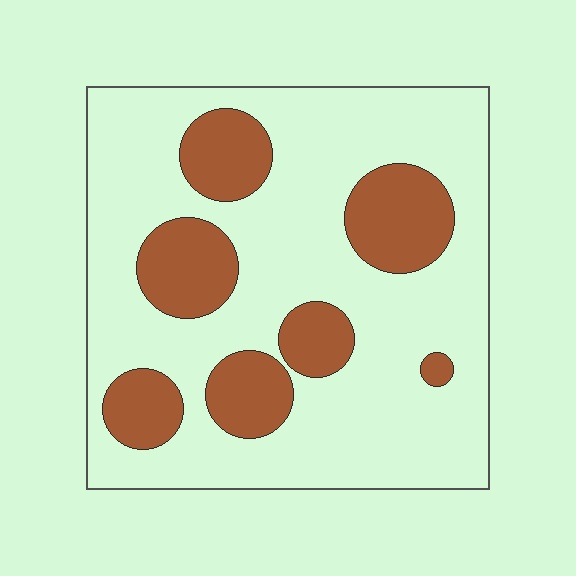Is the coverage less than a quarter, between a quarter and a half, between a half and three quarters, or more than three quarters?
Between a quarter and a half.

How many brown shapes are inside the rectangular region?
7.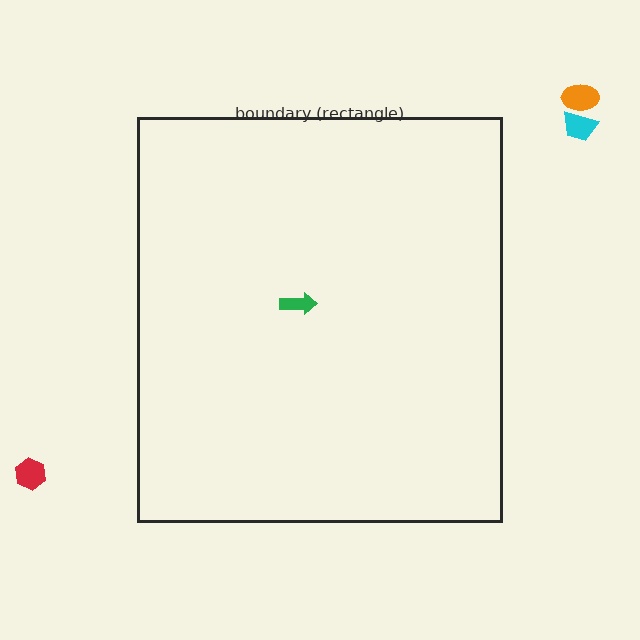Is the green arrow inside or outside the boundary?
Inside.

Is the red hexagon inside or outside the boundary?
Outside.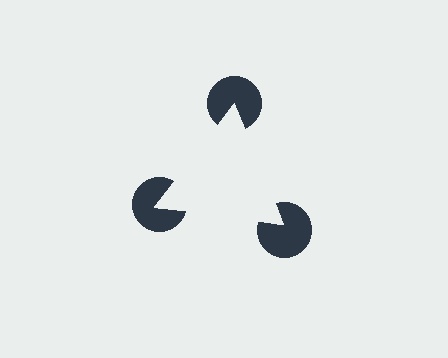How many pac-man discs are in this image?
There are 3 — one at each vertex of the illusory triangle.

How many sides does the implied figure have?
3 sides.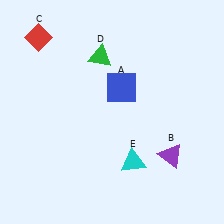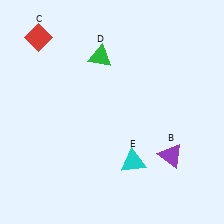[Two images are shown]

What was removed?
The blue square (A) was removed in Image 2.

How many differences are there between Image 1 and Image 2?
There is 1 difference between the two images.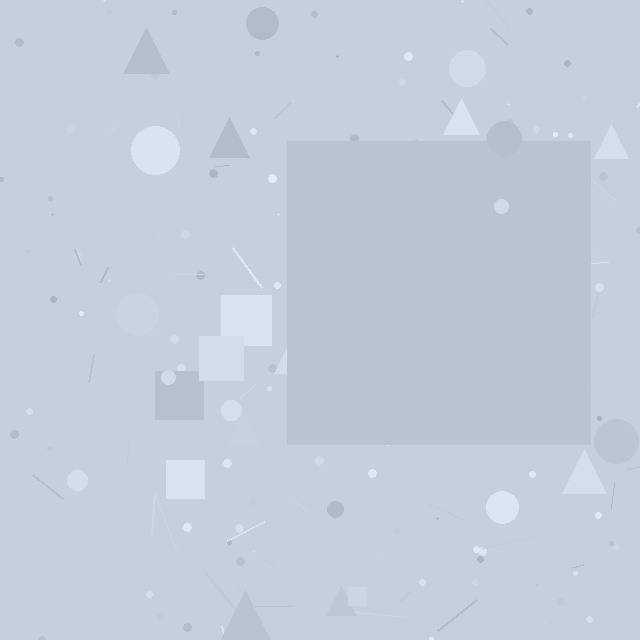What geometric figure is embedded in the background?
A square is embedded in the background.